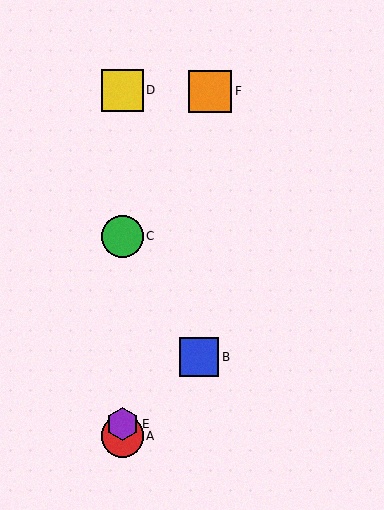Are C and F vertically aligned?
No, C is at x≈122 and F is at x≈210.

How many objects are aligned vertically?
4 objects (A, C, D, E) are aligned vertically.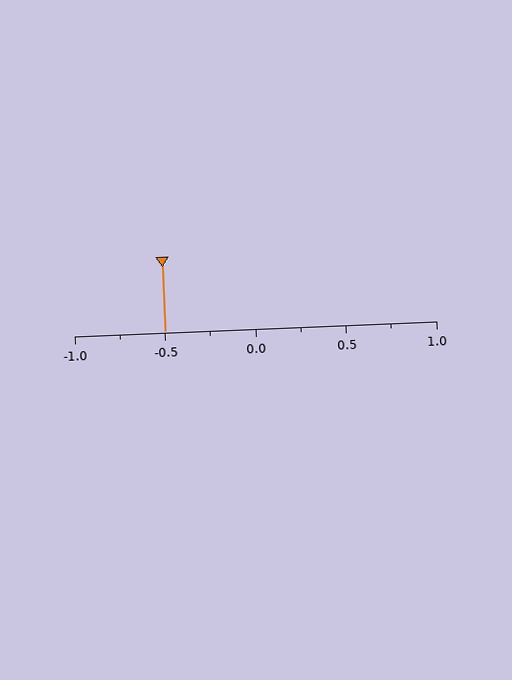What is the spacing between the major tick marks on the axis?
The major ticks are spaced 0.5 apart.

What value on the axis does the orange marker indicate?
The marker indicates approximately -0.5.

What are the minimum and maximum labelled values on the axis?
The axis runs from -1.0 to 1.0.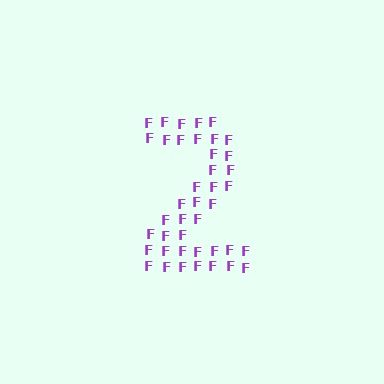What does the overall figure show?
The overall figure shows the digit 2.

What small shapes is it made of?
It is made of small letter F's.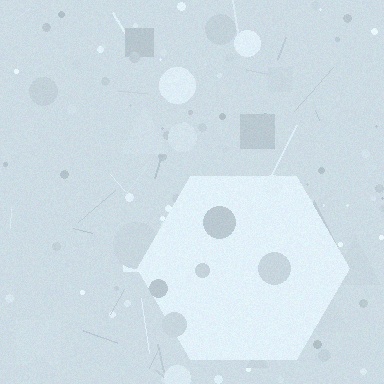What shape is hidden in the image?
A hexagon is hidden in the image.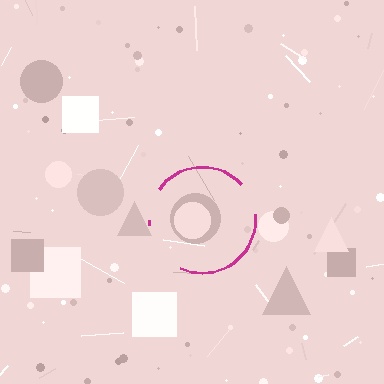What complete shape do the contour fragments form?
The contour fragments form a circle.